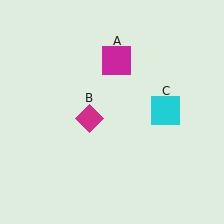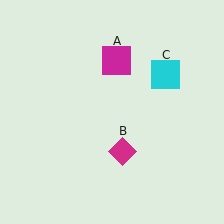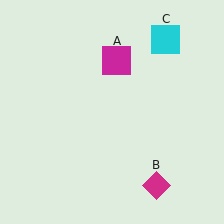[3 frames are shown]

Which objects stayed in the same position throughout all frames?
Magenta square (object A) remained stationary.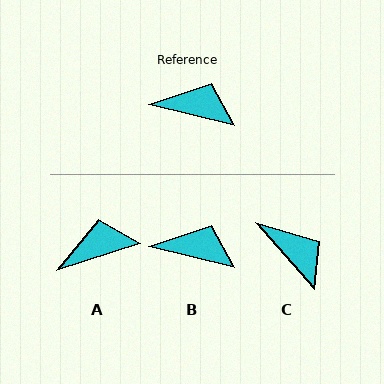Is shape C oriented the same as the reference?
No, it is off by about 35 degrees.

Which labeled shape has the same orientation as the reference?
B.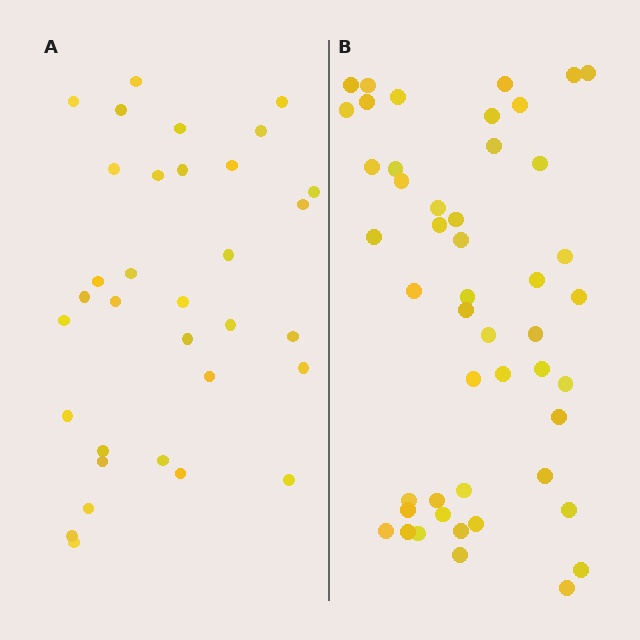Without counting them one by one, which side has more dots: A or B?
Region B (the right region) has more dots.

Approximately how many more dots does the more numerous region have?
Region B has approximately 15 more dots than region A.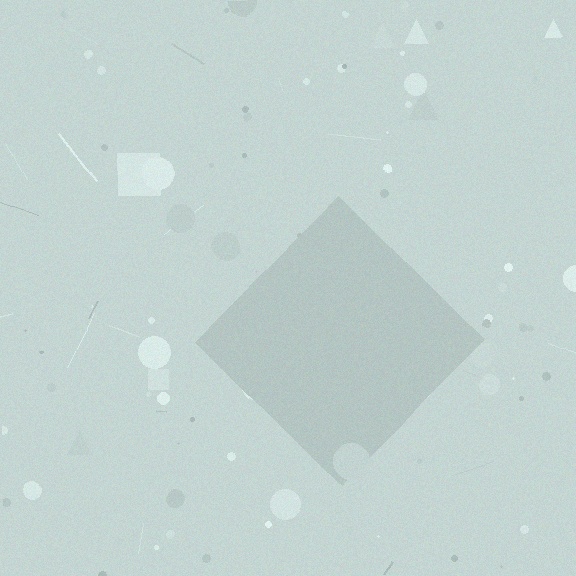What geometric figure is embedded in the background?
A diamond is embedded in the background.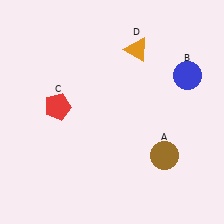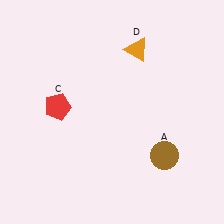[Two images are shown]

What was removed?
The blue circle (B) was removed in Image 2.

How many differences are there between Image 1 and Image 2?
There is 1 difference between the two images.